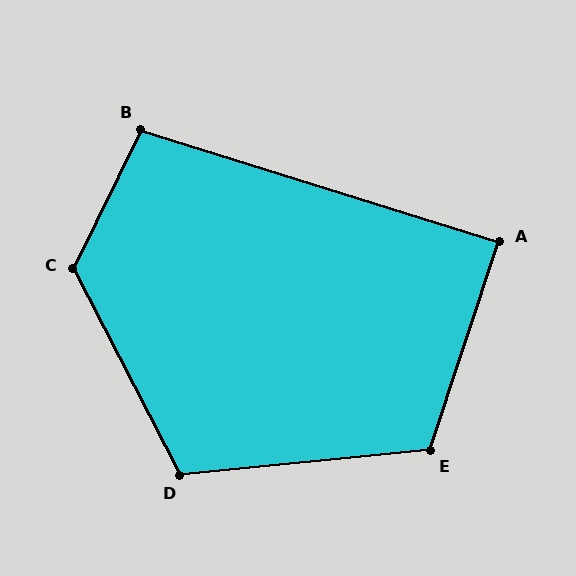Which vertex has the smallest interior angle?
A, at approximately 89 degrees.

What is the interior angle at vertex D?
Approximately 112 degrees (obtuse).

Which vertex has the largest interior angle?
C, at approximately 126 degrees.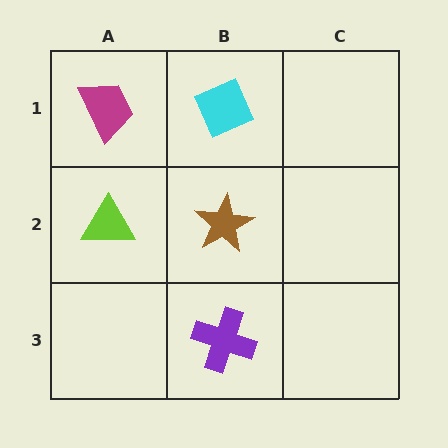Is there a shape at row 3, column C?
No, that cell is empty.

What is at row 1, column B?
A cyan diamond.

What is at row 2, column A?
A lime triangle.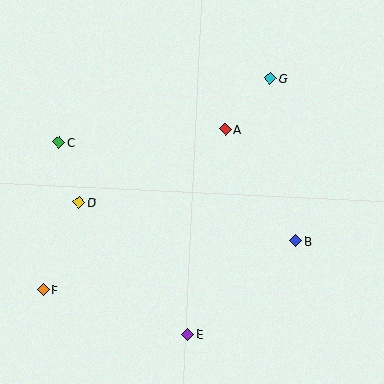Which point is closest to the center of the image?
Point A at (225, 129) is closest to the center.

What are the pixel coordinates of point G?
Point G is at (270, 78).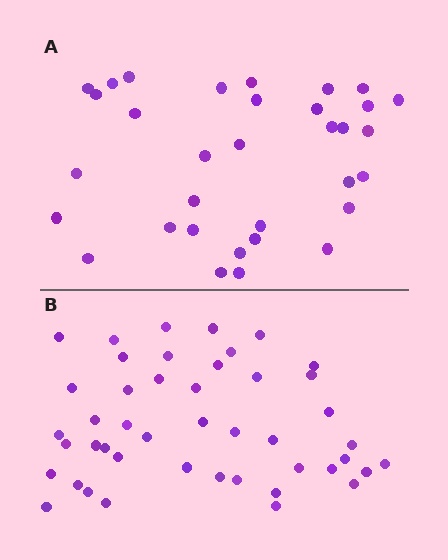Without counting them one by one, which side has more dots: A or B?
Region B (the bottom region) has more dots.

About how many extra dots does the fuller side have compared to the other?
Region B has roughly 12 or so more dots than region A.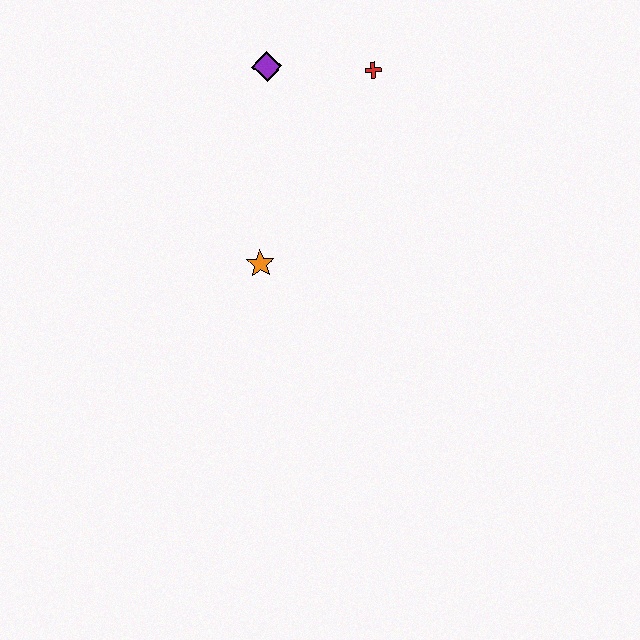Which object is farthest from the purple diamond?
The orange star is farthest from the purple diamond.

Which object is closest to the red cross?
The purple diamond is closest to the red cross.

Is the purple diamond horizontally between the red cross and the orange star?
Yes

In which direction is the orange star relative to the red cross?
The orange star is below the red cross.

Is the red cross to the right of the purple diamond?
Yes